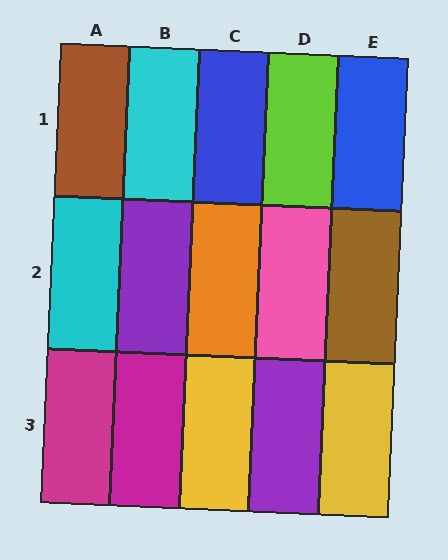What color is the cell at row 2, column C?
Orange.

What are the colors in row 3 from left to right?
Magenta, magenta, yellow, purple, yellow.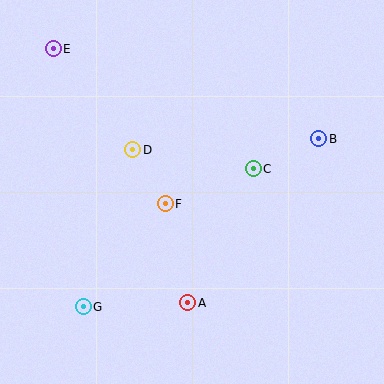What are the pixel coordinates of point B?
Point B is at (319, 139).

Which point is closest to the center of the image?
Point F at (165, 204) is closest to the center.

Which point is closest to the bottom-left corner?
Point G is closest to the bottom-left corner.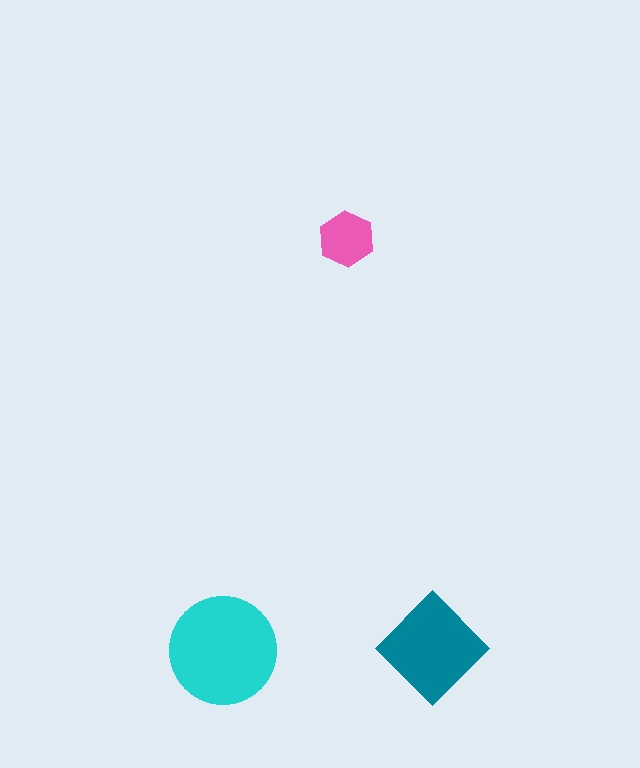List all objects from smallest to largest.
The pink hexagon, the teal diamond, the cyan circle.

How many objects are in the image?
There are 3 objects in the image.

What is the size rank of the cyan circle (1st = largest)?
1st.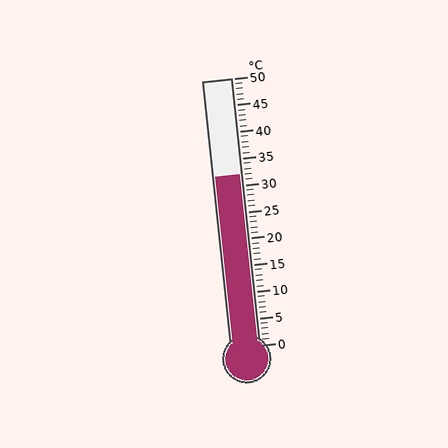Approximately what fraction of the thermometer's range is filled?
The thermometer is filled to approximately 65% of its range.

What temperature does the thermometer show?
The thermometer shows approximately 32°C.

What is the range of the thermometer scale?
The thermometer scale ranges from 0°C to 50°C.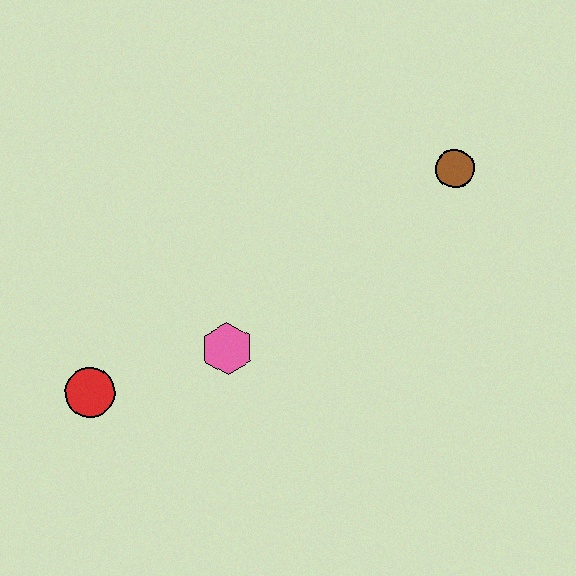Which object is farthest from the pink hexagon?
The brown circle is farthest from the pink hexagon.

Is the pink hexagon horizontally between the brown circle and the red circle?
Yes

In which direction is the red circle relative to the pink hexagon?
The red circle is to the left of the pink hexagon.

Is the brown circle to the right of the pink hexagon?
Yes